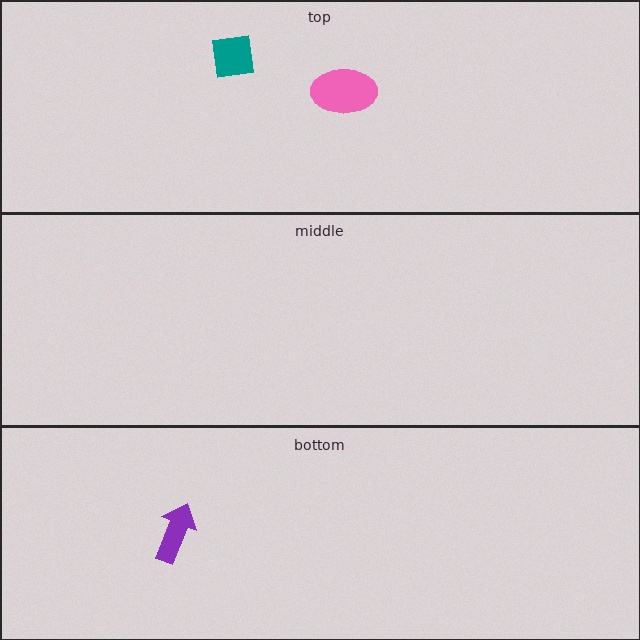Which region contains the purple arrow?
The bottom region.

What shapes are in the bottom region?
The purple arrow.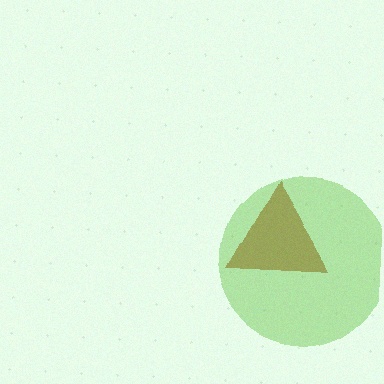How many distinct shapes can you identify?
There are 2 distinct shapes: a brown triangle, a lime circle.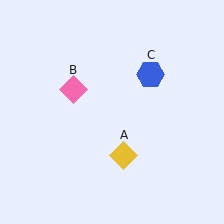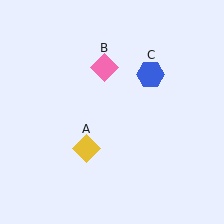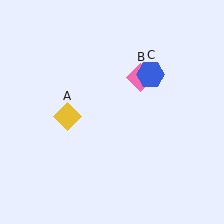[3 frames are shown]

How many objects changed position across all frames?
2 objects changed position: yellow diamond (object A), pink diamond (object B).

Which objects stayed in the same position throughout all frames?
Blue hexagon (object C) remained stationary.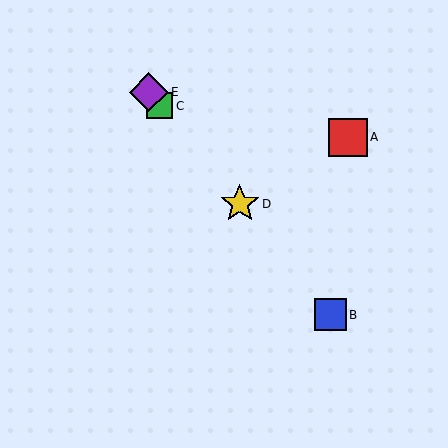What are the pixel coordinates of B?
Object B is at (330, 315).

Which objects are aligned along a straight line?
Objects B, C, D, E are aligned along a straight line.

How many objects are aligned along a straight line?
4 objects (B, C, D, E) are aligned along a straight line.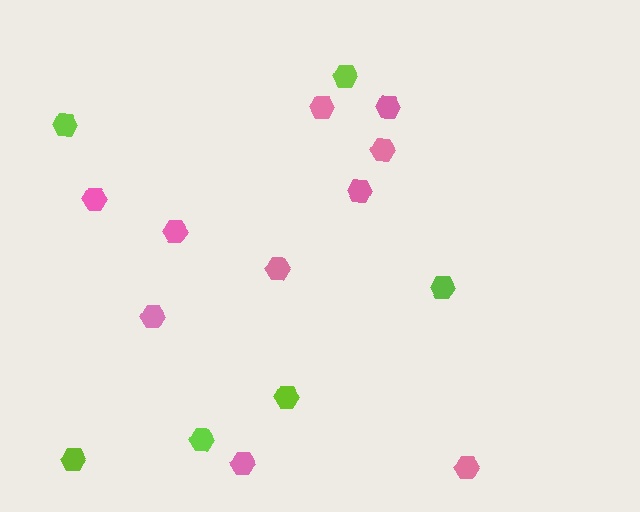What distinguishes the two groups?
There are 2 groups: one group of pink hexagons (10) and one group of lime hexagons (6).